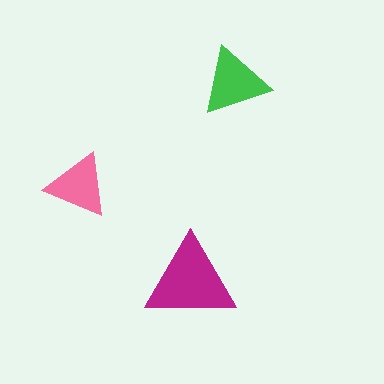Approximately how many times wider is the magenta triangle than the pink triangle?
About 1.5 times wider.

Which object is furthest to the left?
The pink triangle is leftmost.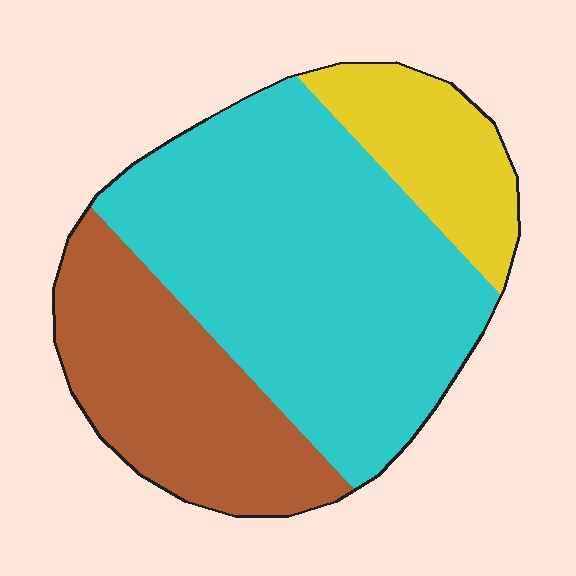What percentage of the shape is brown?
Brown takes up between a quarter and a half of the shape.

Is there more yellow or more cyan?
Cyan.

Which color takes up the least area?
Yellow, at roughly 15%.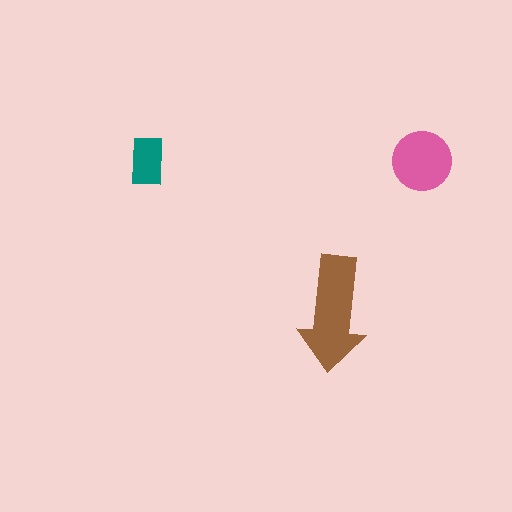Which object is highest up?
The teal rectangle is topmost.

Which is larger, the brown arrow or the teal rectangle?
The brown arrow.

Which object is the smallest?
The teal rectangle.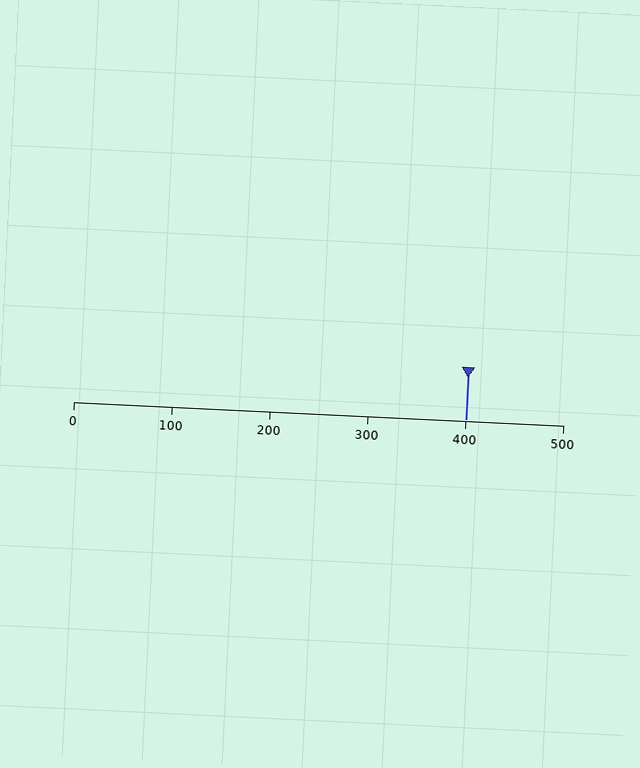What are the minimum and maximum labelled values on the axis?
The axis runs from 0 to 500.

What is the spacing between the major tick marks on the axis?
The major ticks are spaced 100 apart.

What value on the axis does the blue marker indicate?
The marker indicates approximately 400.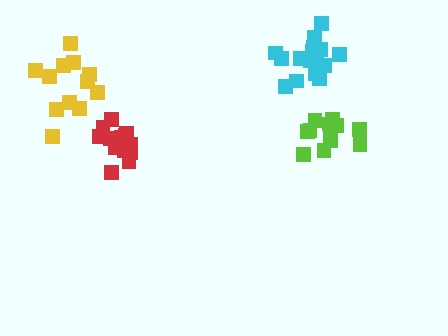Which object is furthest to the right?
The lime cluster is rightmost.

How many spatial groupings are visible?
There are 4 spatial groupings.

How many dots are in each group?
Group 1: 14 dots, Group 2: 12 dots, Group 3: 16 dots, Group 4: 12 dots (54 total).